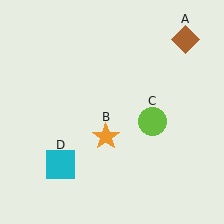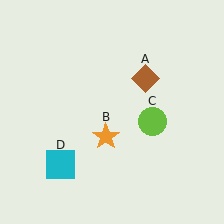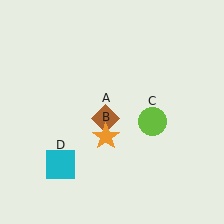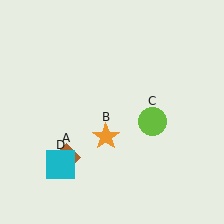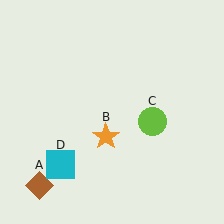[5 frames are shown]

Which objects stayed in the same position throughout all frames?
Orange star (object B) and lime circle (object C) and cyan square (object D) remained stationary.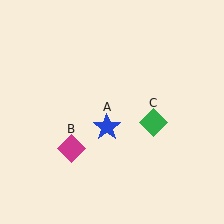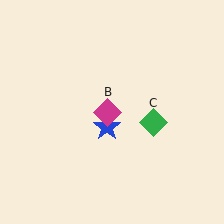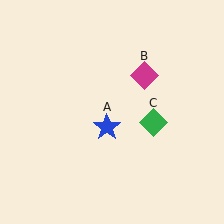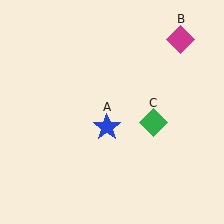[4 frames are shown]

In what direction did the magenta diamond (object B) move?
The magenta diamond (object B) moved up and to the right.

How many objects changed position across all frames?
1 object changed position: magenta diamond (object B).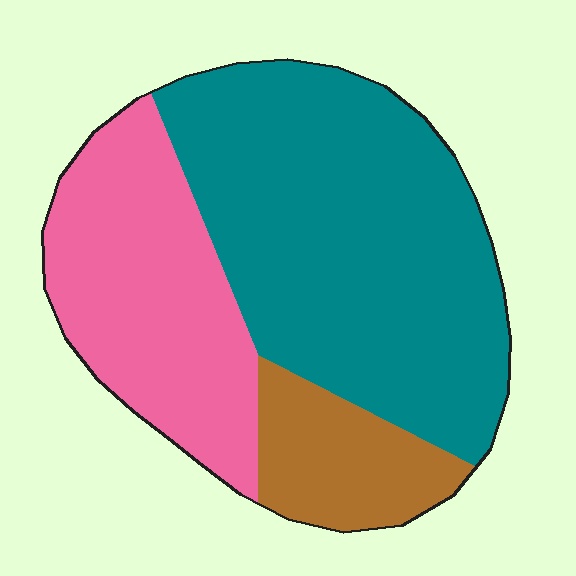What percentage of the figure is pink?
Pink covers about 30% of the figure.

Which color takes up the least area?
Brown, at roughly 15%.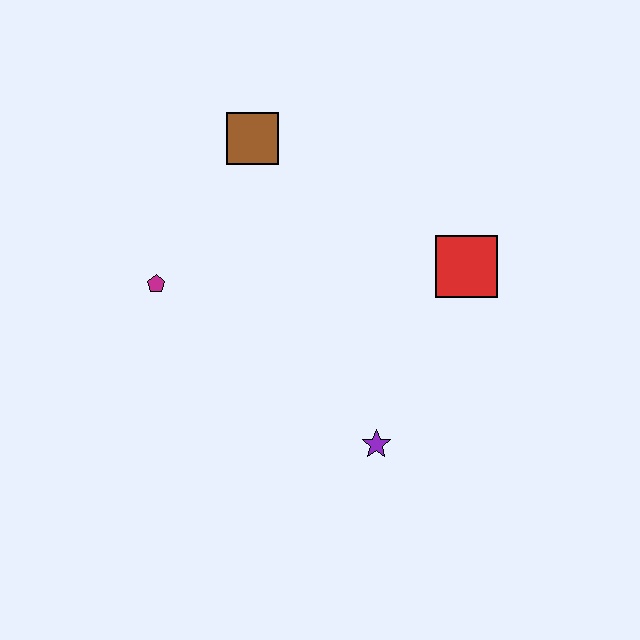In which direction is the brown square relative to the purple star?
The brown square is above the purple star.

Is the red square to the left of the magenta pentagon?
No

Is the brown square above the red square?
Yes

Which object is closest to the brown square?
The magenta pentagon is closest to the brown square.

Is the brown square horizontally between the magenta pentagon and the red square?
Yes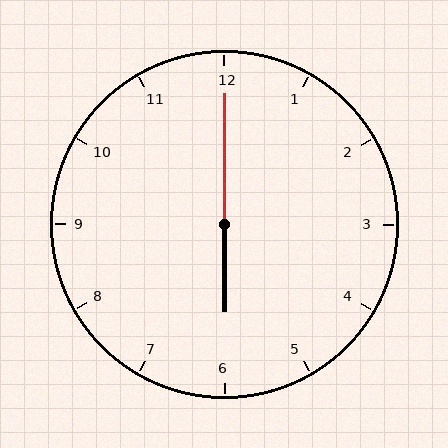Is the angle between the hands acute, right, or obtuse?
It is obtuse.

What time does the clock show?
6:00.